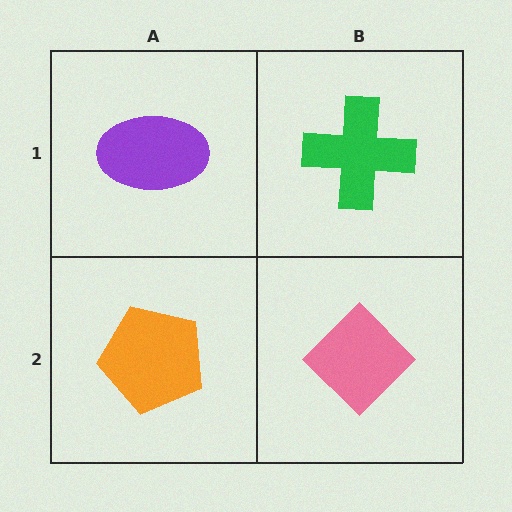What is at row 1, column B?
A green cross.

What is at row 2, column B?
A pink diamond.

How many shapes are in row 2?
2 shapes.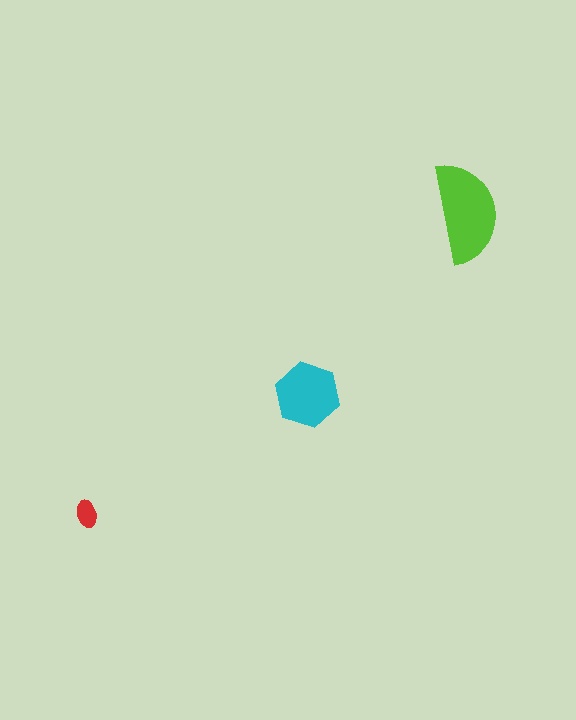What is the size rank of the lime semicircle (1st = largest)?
1st.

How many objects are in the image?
There are 3 objects in the image.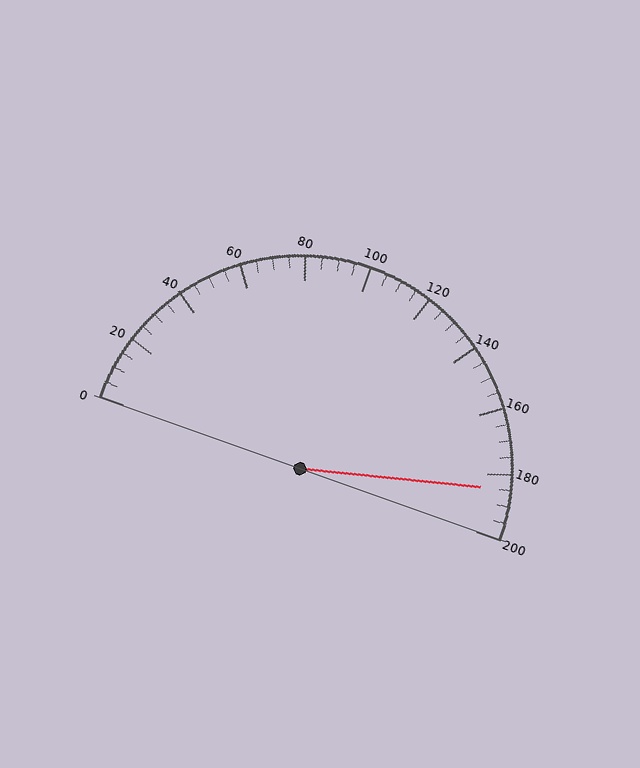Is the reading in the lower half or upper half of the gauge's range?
The reading is in the upper half of the range (0 to 200).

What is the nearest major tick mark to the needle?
The nearest major tick mark is 180.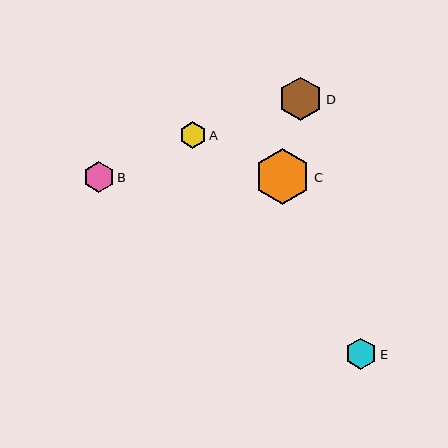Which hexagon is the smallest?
Hexagon A is the smallest with a size of approximately 27 pixels.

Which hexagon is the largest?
Hexagon C is the largest with a size of approximately 56 pixels.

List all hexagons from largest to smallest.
From largest to smallest: C, D, E, B, A.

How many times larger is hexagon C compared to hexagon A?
Hexagon C is approximately 2.1 times the size of hexagon A.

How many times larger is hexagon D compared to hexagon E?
Hexagon D is approximately 1.4 times the size of hexagon E.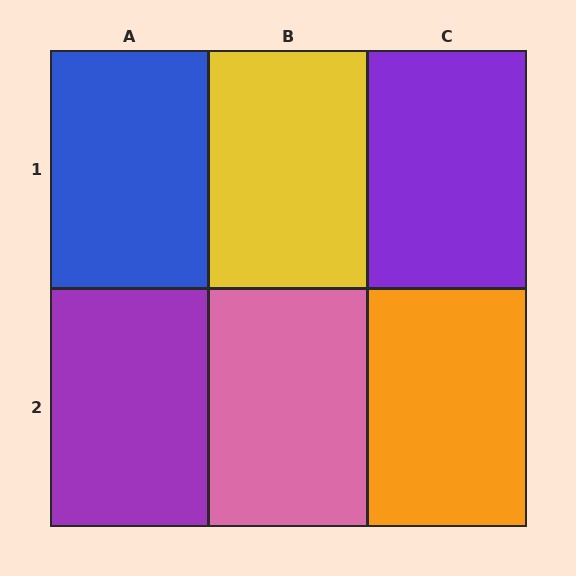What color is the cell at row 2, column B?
Pink.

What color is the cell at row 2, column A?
Purple.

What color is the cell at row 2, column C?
Orange.